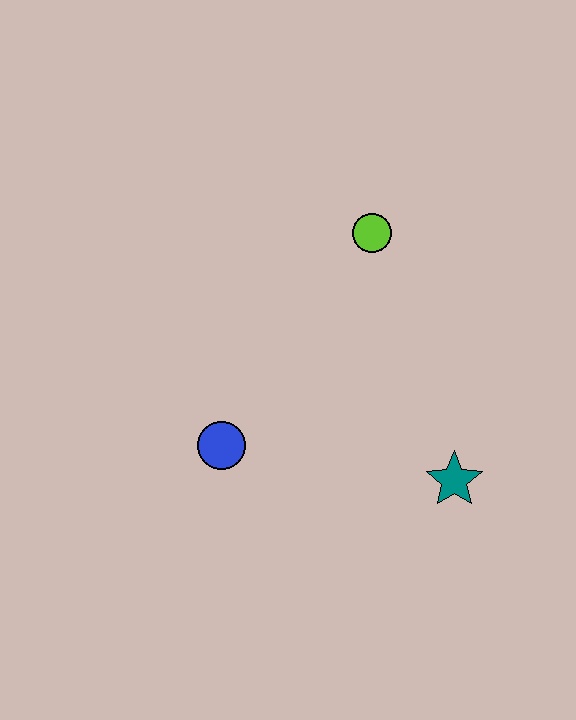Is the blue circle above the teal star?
Yes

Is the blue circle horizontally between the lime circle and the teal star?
No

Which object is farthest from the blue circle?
The lime circle is farthest from the blue circle.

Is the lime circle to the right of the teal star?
No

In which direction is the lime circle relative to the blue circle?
The lime circle is above the blue circle.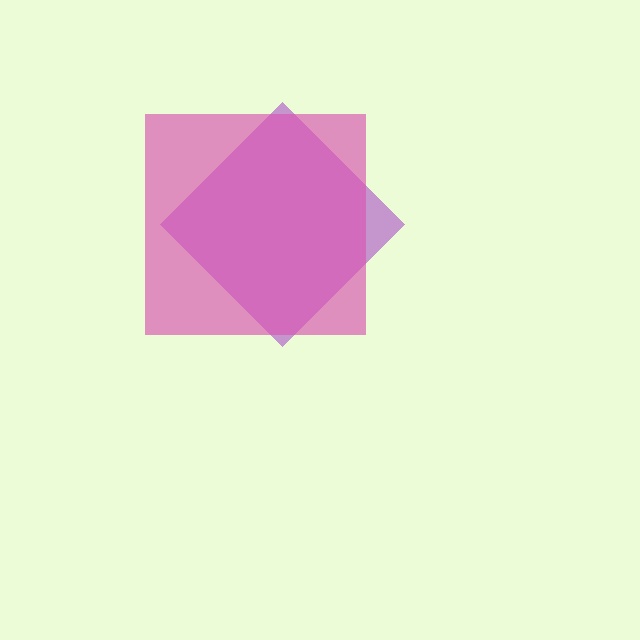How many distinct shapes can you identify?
There are 2 distinct shapes: a purple diamond, a pink square.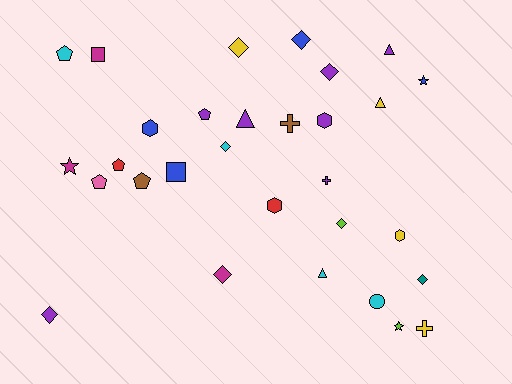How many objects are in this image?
There are 30 objects.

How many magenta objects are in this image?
There are 3 magenta objects.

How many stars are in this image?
There are 3 stars.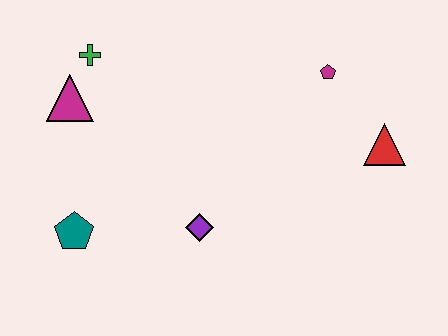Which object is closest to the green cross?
The magenta triangle is closest to the green cross.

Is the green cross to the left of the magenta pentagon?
Yes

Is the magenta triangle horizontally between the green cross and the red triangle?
No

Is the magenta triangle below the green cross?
Yes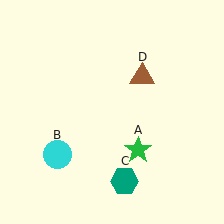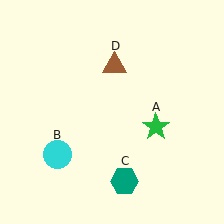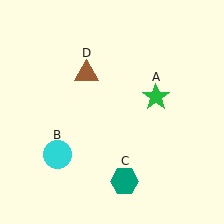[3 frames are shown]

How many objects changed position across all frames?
2 objects changed position: green star (object A), brown triangle (object D).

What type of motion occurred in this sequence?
The green star (object A), brown triangle (object D) rotated counterclockwise around the center of the scene.